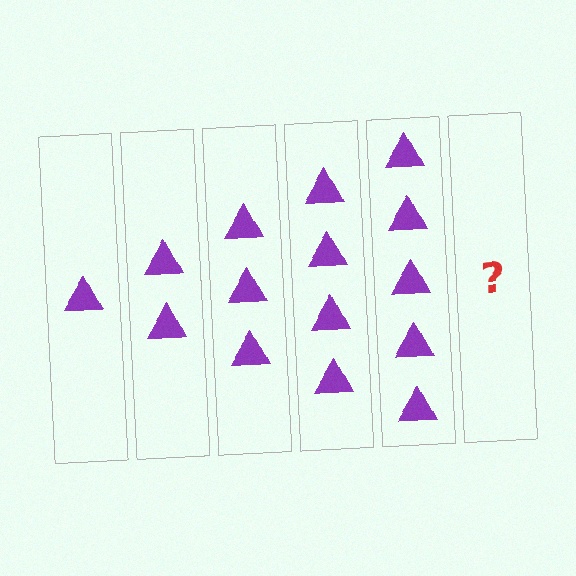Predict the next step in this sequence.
The next step is 6 triangles.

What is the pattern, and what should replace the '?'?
The pattern is that each step adds one more triangle. The '?' should be 6 triangles.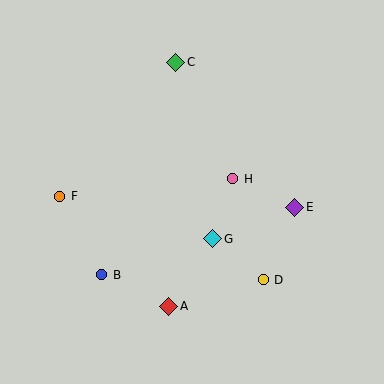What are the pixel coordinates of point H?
Point H is at (233, 179).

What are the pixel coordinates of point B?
Point B is at (102, 275).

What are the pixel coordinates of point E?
Point E is at (295, 207).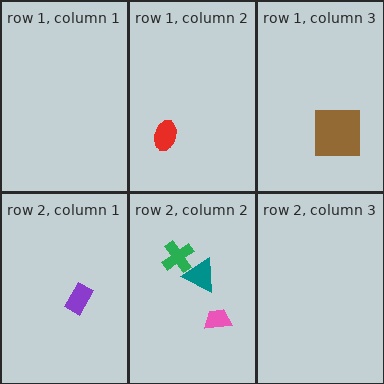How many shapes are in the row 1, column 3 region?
1.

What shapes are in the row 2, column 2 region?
The teal triangle, the green cross, the pink trapezoid.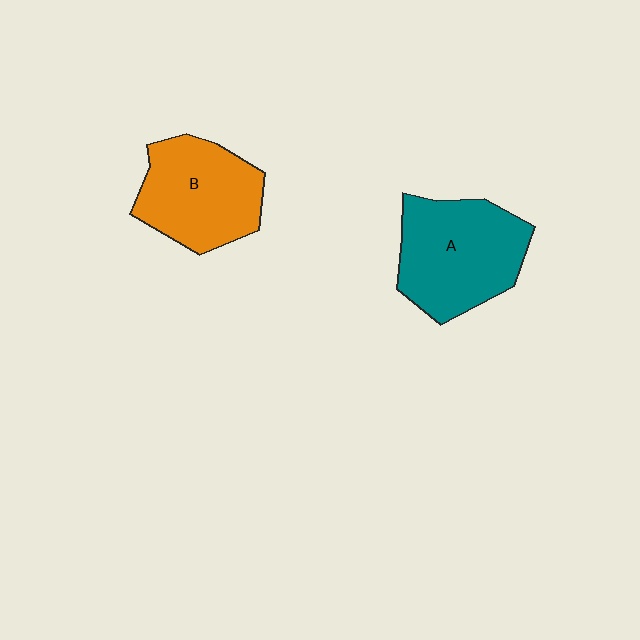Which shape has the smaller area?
Shape B (orange).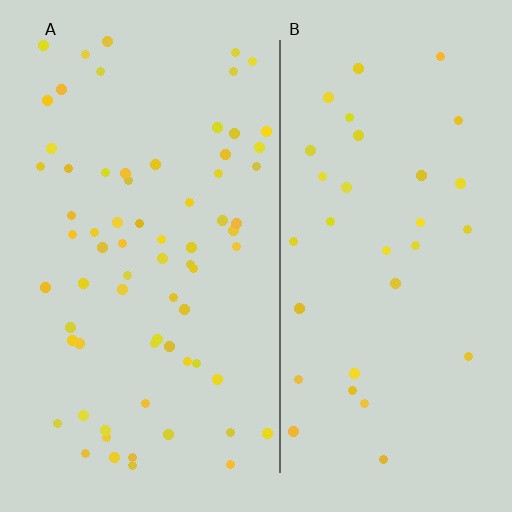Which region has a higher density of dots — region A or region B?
A (the left).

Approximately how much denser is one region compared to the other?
Approximately 2.1× — region A over region B.